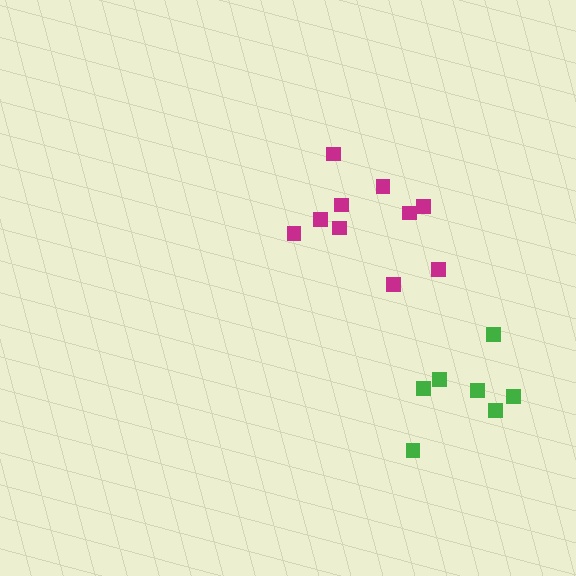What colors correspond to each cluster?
The clusters are colored: magenta, green.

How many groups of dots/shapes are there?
There are 2 groups.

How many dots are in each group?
Group 1: 10 dots, Group 2: 7 dots (17 total).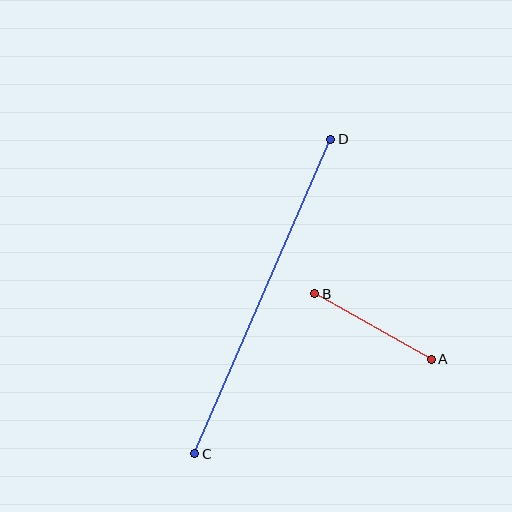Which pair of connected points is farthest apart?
Points C and D are farthest apart.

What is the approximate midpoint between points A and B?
The midpoint is at approximately (373, 326) pixels.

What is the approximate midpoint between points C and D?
The midpoint is at approximately (263, 297) pixels.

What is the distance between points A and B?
The distance is approximately 134 pixels.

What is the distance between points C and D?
The distance is approximately 343 pixels.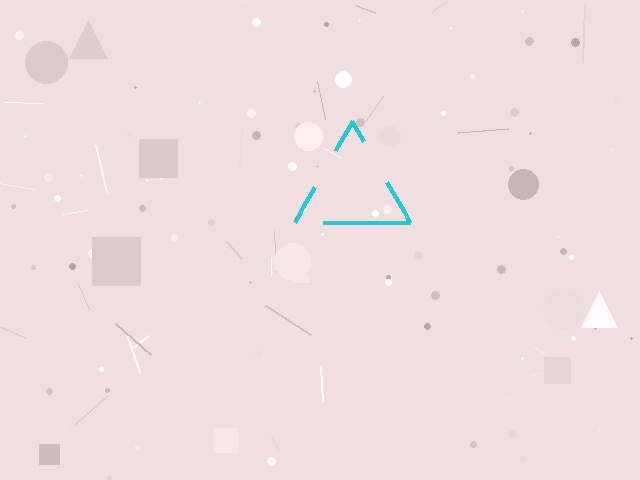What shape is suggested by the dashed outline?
The dashed outline suggests a triangle.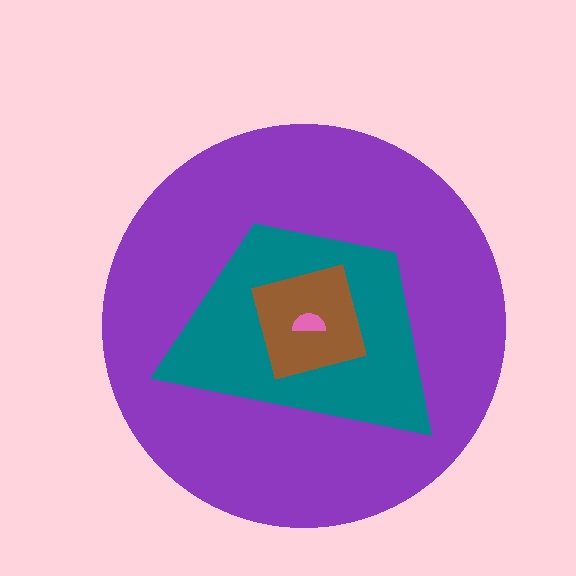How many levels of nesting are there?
4.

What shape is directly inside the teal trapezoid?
The brown square.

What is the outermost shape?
The purple circle.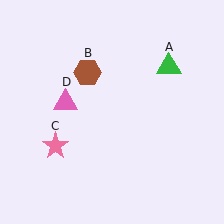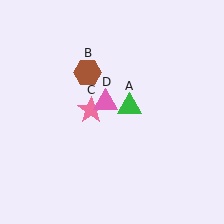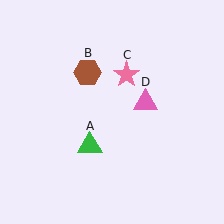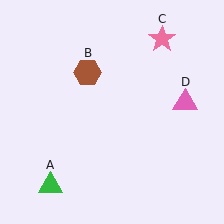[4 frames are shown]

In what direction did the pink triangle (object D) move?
The pink triangle (object D) moved right.